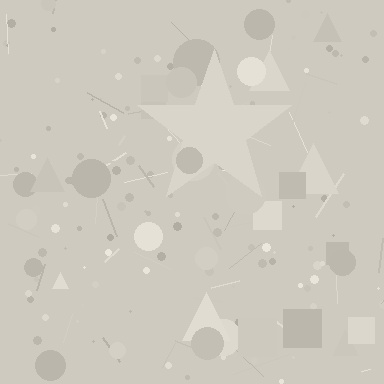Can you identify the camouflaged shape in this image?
The camouflaged shape is a star.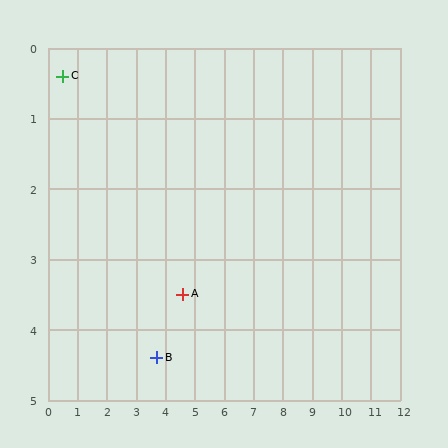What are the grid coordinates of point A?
Point A is at approximately (4.6, 3.5).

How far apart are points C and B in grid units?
Points C and B are about 5.1 grid units apart.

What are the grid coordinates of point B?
Point B is at approximately (3.7, 4.4).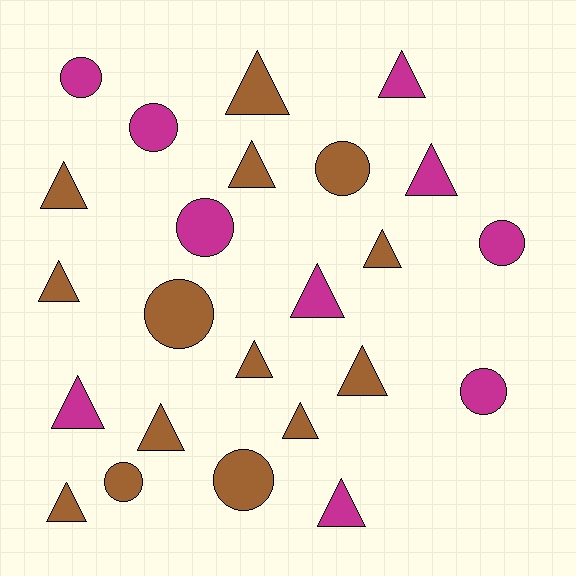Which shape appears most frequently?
Triangle, with 15 objects.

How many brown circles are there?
There are 4 brown circles.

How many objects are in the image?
There are 24 objects.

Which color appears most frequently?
Brown, with 14 objects.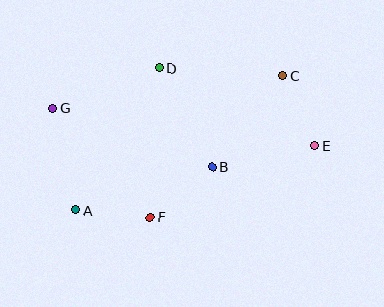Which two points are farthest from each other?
Points E and G are farthest from each other.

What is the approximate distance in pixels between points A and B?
The distance between A and B is approximately 143 pixels.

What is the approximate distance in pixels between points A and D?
The distance between A and D is approximately 165 pixels.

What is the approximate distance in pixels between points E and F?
The distance between E and F is approximately 180 pixels.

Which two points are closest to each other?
Points A and F are closest to each other.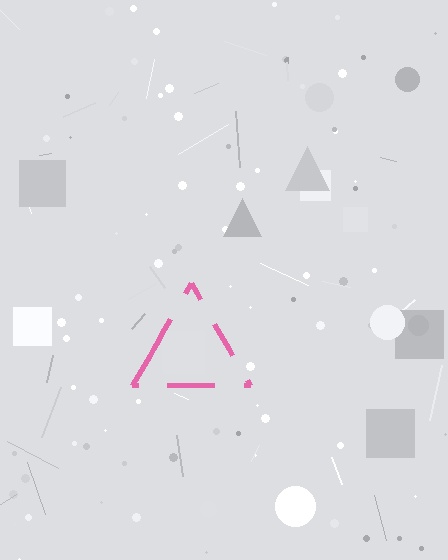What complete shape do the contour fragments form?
The contour fragments form a triangle.